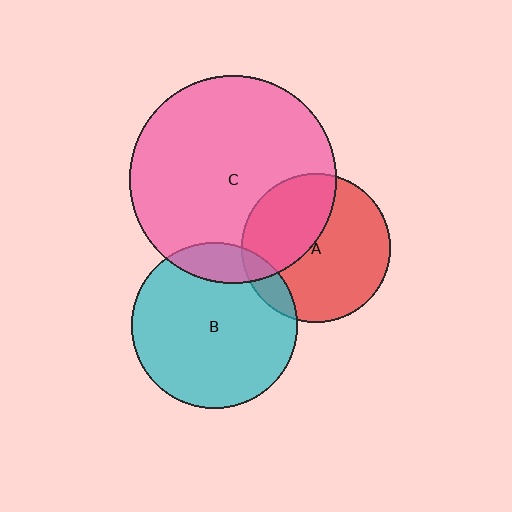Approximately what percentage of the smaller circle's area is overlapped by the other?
Approximately 15%.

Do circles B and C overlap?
Yes.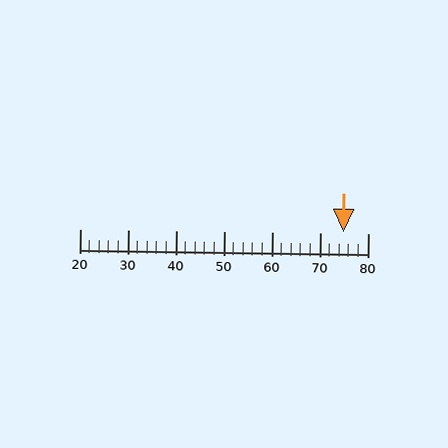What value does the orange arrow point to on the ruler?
The orange arrow points to approximately 75.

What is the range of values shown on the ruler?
The ruler shows values from 20 to 80.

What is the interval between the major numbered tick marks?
The major tick marks are spaced 10 units apart.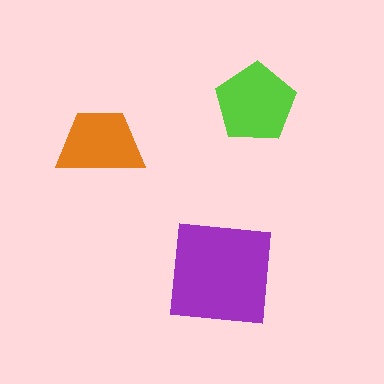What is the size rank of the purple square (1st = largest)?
1st.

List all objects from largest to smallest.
The purple square, the lime pentagon, the orange trapezoid.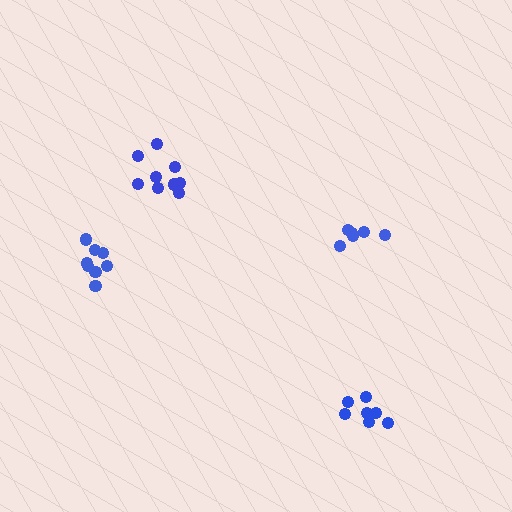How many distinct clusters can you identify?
There are 4 distinct clusters.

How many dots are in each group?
Group 1: 9 dots, Group 2: 6 dots, Group 3: 8 dots, Group 4: 8 dots (31 total).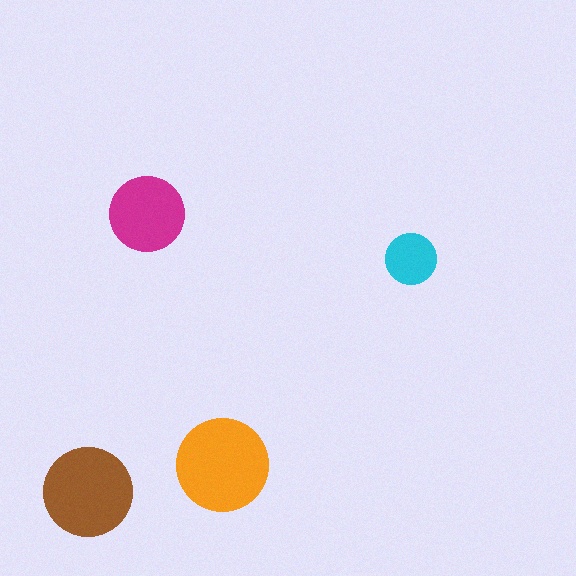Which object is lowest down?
The brown circle is bottommost.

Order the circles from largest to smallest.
the orange one, the brown one, the magenta one, the cyan one.